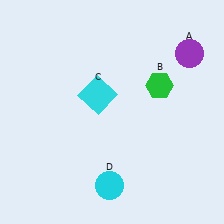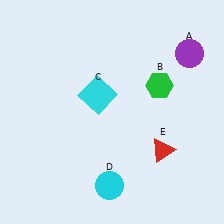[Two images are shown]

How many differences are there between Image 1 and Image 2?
There is 1 difference between the two images.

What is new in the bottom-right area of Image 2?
A red triangle (E) was added in the bottom-right area of Image 2.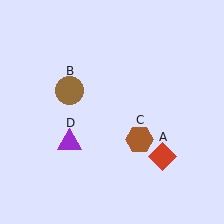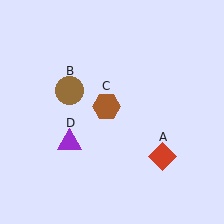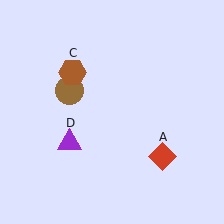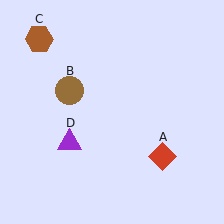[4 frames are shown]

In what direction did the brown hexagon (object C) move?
The brown hexagon (object C) moved up and to the left.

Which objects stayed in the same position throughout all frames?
Red diamond (object A) and brown circle (object B) and purple triangle (object D) remained stationary.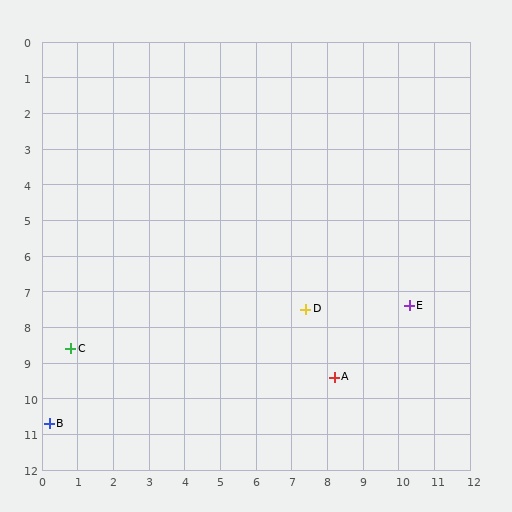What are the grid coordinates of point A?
Point A is at approximately (8.2, 9.4).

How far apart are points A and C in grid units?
Points A and C are about 7.4 grid units apart.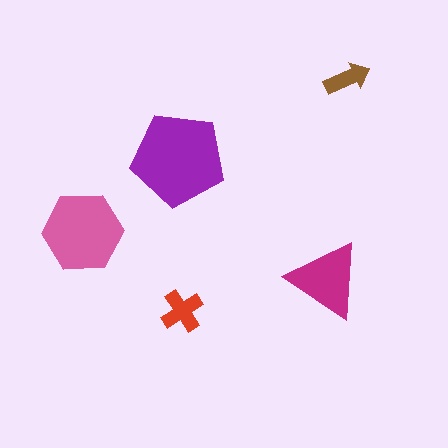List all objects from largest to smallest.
The purple pentagon, the pink hexagon, the magenta triangle, the red cross, the brown arrow.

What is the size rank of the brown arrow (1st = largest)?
5th.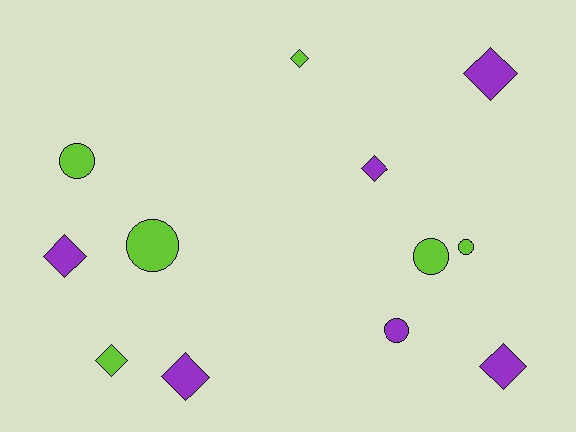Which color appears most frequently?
Purple, with 6 objects.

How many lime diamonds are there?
There are 2 lime diamonds.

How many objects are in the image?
There are 12 objects.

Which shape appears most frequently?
Diamond, with 7 objects.